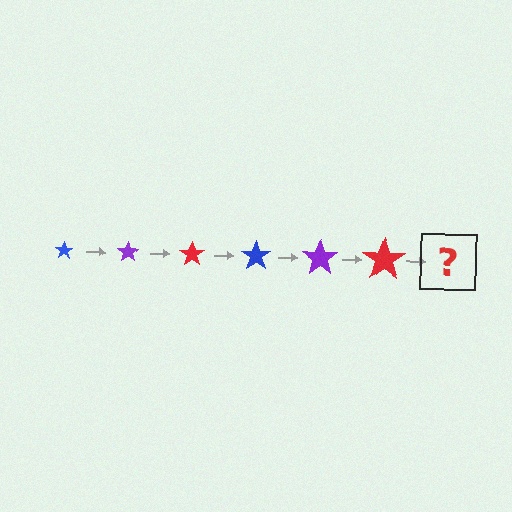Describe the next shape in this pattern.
It should be a blue star, larger than the previous one.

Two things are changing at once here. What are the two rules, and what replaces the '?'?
The two rules are that the star grows larger each step and the color cycles through blue, purple, and red. The '?' should be a blue star, larger than the previous one.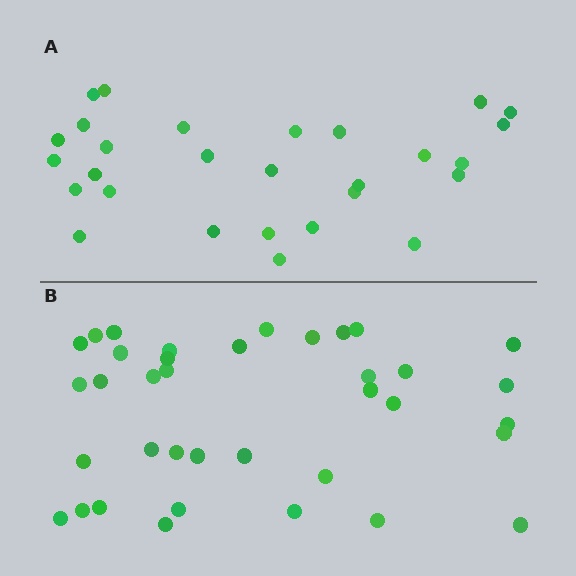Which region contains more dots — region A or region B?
Region B (the bottom region) has more dots.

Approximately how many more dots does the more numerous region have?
Region B has roughly 8 or so more dots than region A.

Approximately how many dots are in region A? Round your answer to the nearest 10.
About 30 dots. (The exact count is 28, which rounds to 30.)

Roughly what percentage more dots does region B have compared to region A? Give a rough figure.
About 30% more.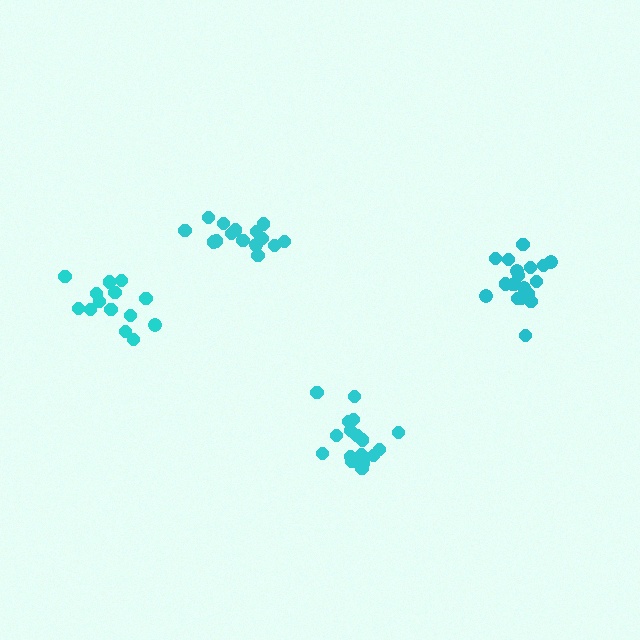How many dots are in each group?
Group 1: 15 dots, Group 2: 17 dots, Group 3: 14 dots, Group 4: 19 dots (65 total).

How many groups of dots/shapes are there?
There are 4 groups.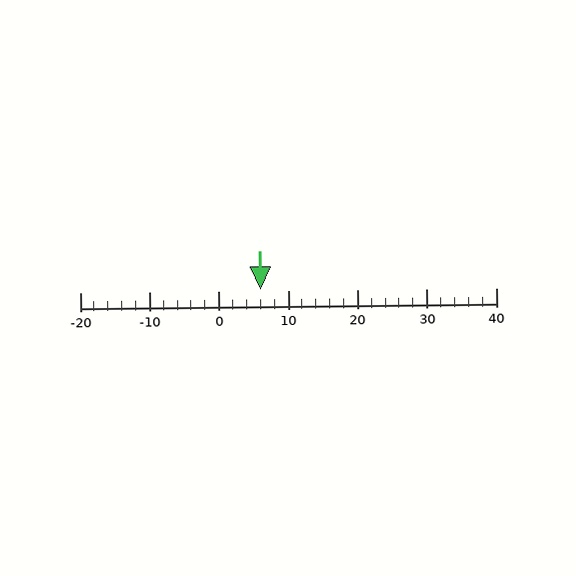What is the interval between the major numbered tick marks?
The major tick marks are spaced 10 units apart.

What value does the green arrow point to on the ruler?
The green arrow points to approximately 6.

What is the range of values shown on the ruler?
The ruler shows values from -20 to 40.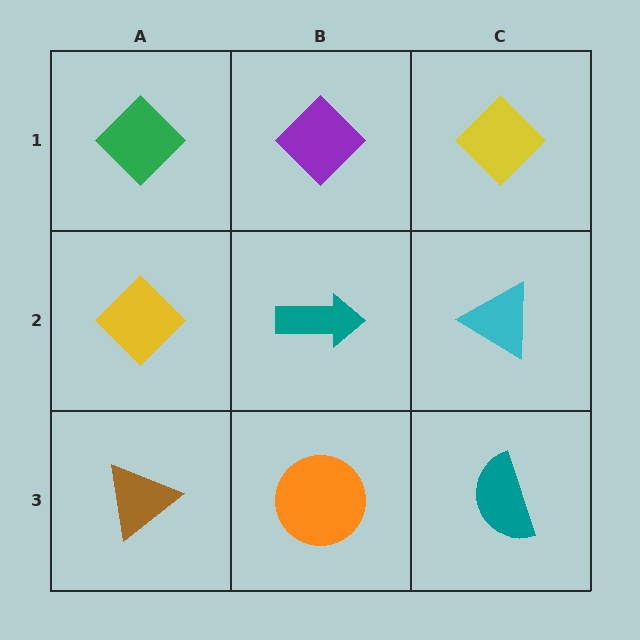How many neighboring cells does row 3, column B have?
3.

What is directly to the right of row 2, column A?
A teal arrow.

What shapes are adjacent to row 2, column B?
A purple diamond (row 1, column B), an orange circle (row 3, column B), a yellow diamond (row 2, column A), a cyan triangle (row 2, column C).